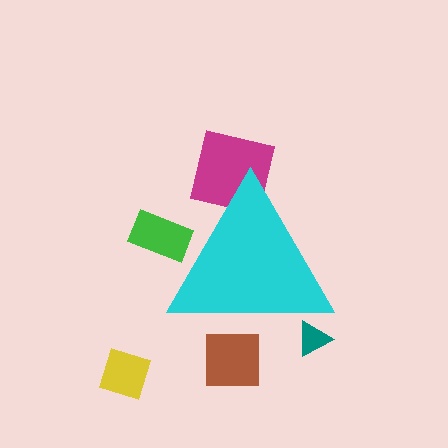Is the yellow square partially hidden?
No, the yellow square is fully visible.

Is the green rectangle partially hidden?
Yes, the green rectangle is partially hidden behind the cyan triangle.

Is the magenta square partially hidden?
Yes, the magenta square is partially hidden behind the cyan triangle.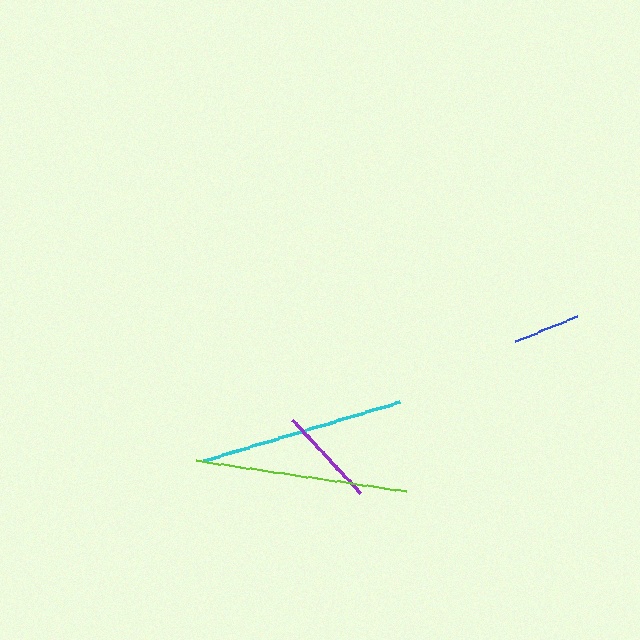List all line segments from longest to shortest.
From longest to shortest: lime, cyan, purple, blue.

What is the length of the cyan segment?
The cyan segment is approximately 205 pixels long.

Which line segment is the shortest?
The blue line is the shortest at approximately 67 pixels.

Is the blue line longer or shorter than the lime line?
The lime line is longer than the blue line.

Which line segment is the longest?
The lime line is the longest at approximately 212 pixels.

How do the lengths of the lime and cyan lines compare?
The lime and cyan lines are approximately the same length.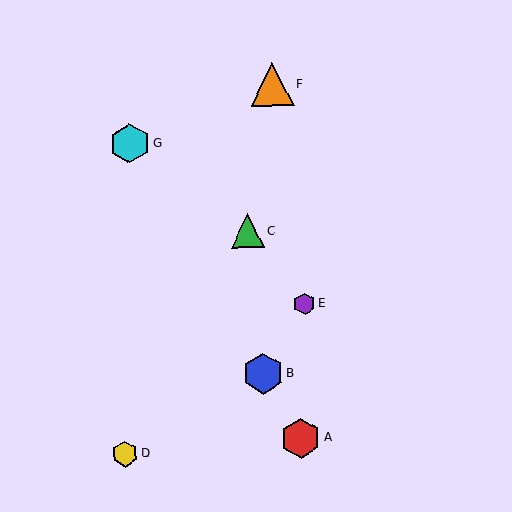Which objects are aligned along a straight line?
Objects A, B, G are aligned along a straight line.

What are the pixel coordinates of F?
Object F is at (272, 84).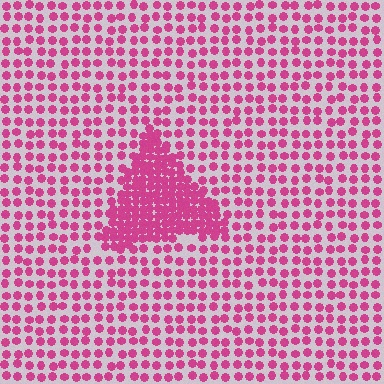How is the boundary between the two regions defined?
The boundary is defined by a change in element density (approximately 2.5x ratio). All elements are the same color, size, and shape.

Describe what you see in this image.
The image contains small magenta elements arranged at two different densities. A triangle-shaped region is visible where the elements are more densely packed than the surrounding area.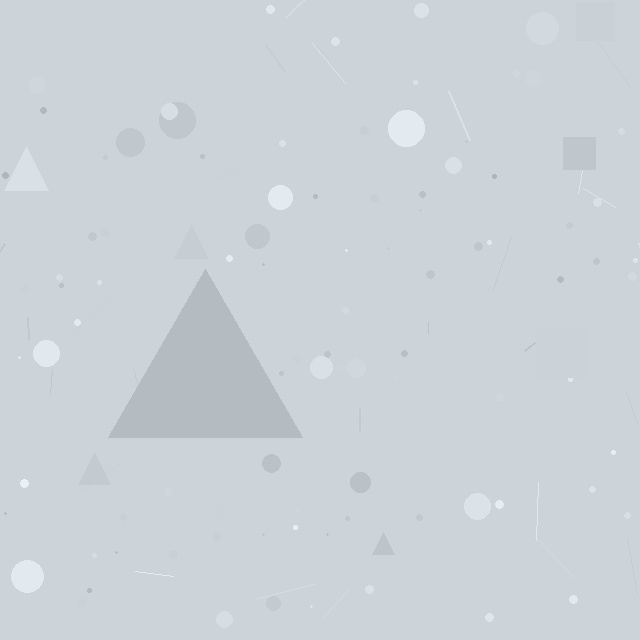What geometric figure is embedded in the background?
A triangle is embedded in the background.